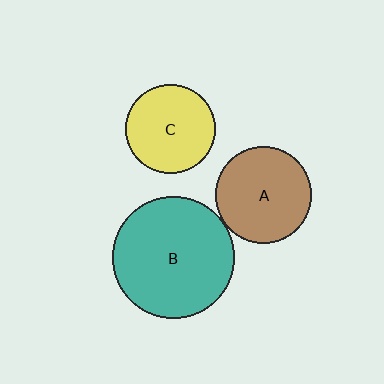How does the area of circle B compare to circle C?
Approximately 1.9 times.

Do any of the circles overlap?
No, none of the circles overlap.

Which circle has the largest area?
Circle B (teal).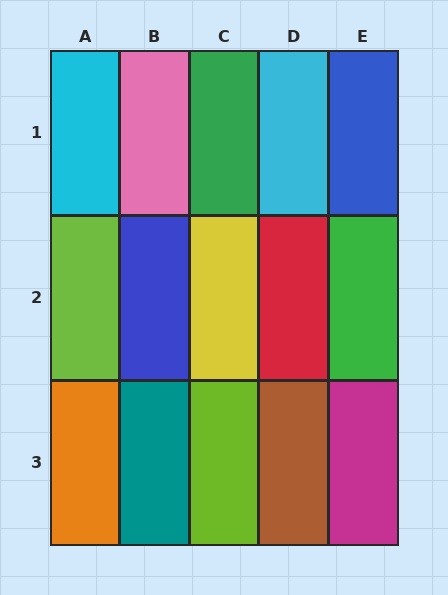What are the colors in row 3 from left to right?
Orange, teal, lime, brown, magenta.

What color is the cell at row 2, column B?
Blue.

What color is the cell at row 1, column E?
Blue.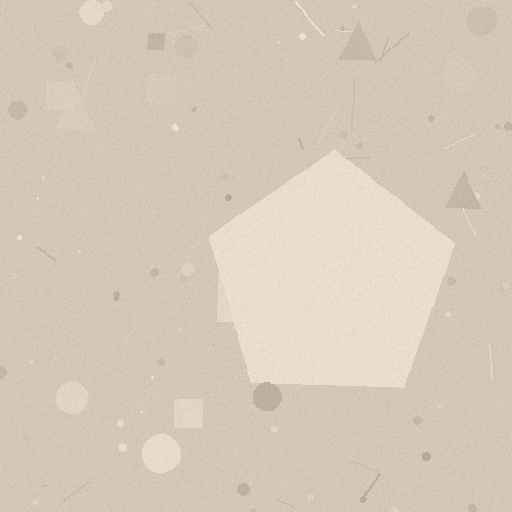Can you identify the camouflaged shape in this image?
The camouflaged shape is a pentagon.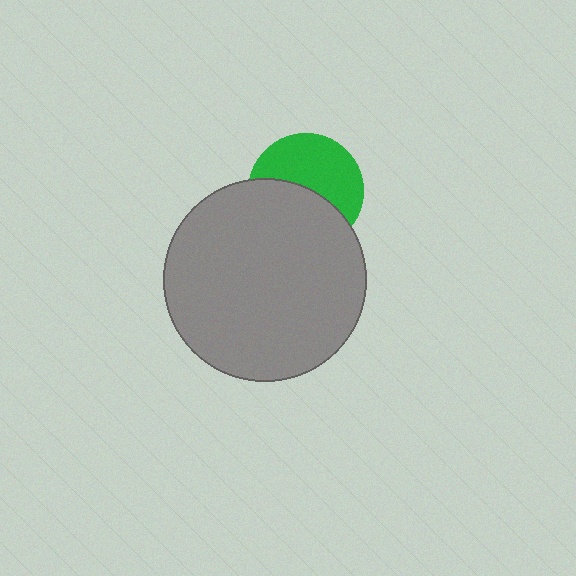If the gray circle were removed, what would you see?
You would see the complete green circle.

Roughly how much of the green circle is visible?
About half of it is visible (roughly 52%).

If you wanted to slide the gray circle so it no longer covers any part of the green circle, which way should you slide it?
Slide it down — that is the most direct way to separate the two shapes.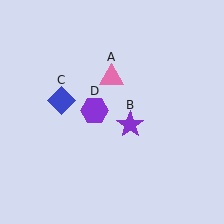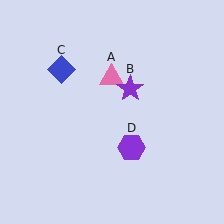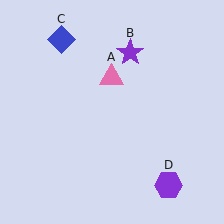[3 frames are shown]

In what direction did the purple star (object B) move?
The purple star (object B) moved up.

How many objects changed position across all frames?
3 objects changed position: purple star (object B), blue diamond (object C), purple hexagon (object D).